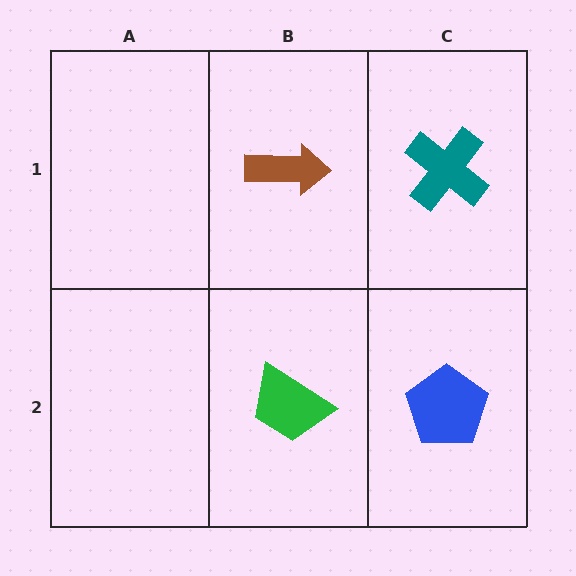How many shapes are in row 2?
2 shapes.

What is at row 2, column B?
A green trapezoid.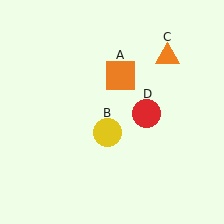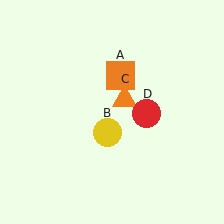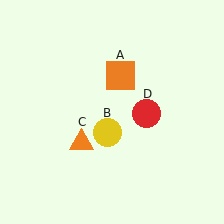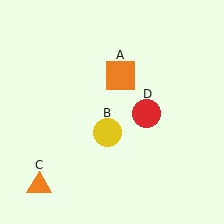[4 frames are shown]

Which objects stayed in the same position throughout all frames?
Orange square (object A) and yellow circle (object B) and red circle (object D) remained stationary.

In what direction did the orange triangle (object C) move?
The orange triangle (object C) moved down and to the left.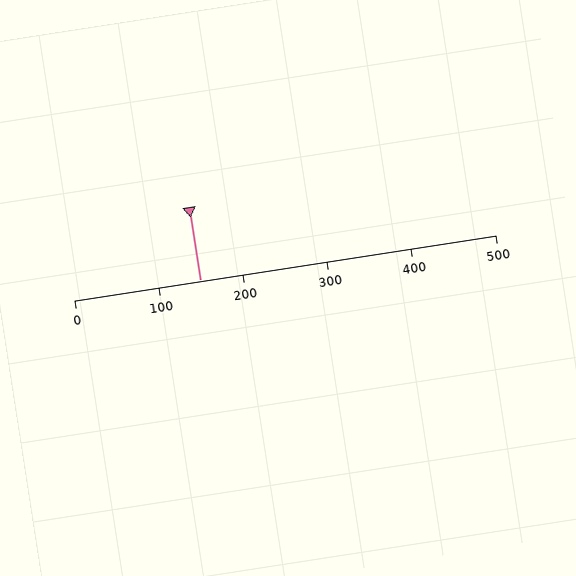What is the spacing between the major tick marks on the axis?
The major ticks are spaced 100 apart.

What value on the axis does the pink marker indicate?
The marker indicates approximately 150.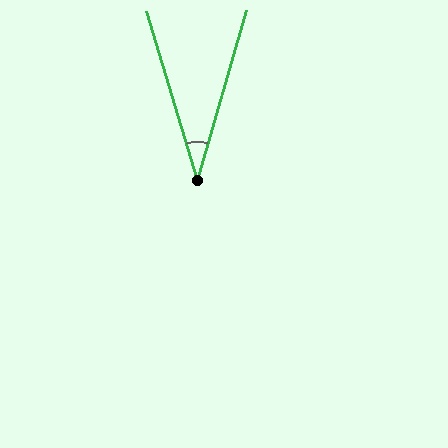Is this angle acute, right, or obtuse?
It is acute.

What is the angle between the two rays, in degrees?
Approximately 33 degrees.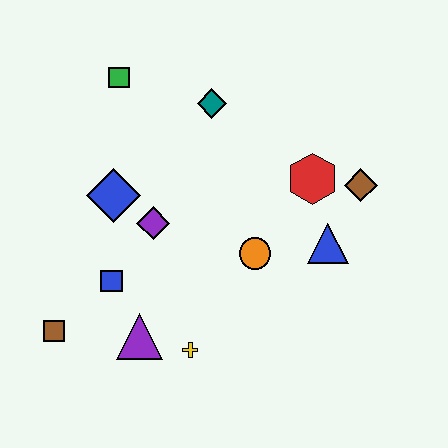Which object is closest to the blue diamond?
The purple diamond is closest to the blue diamond.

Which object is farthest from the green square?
The yellow cross is farthest from the green square.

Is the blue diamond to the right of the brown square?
Yes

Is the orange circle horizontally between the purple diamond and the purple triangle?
No